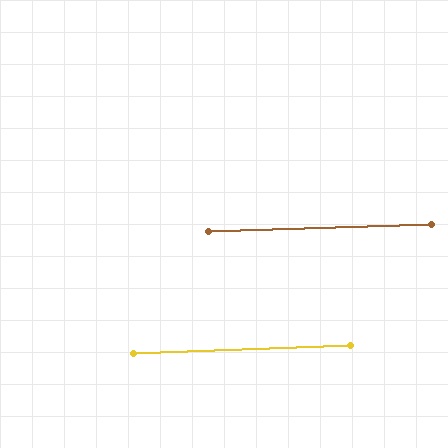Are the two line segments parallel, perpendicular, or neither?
Parallel — their directions differ by only 0.6°.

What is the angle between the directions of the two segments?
Approximately 1 degree.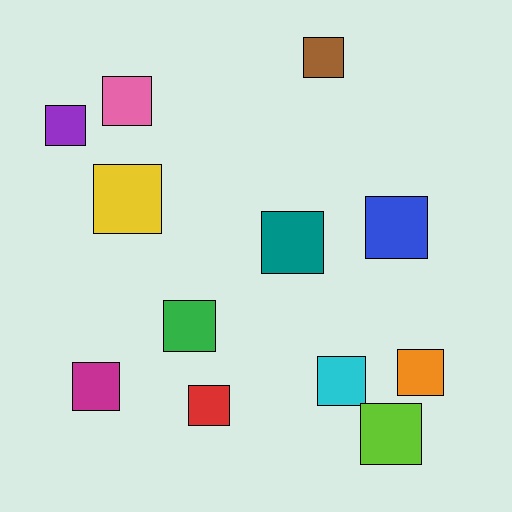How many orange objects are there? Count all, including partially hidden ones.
There is 1 orange object.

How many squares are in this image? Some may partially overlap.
There are 12 squares.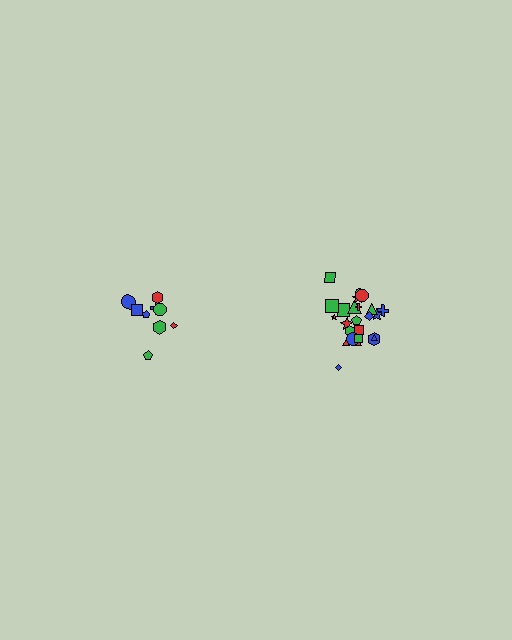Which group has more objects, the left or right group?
The right group.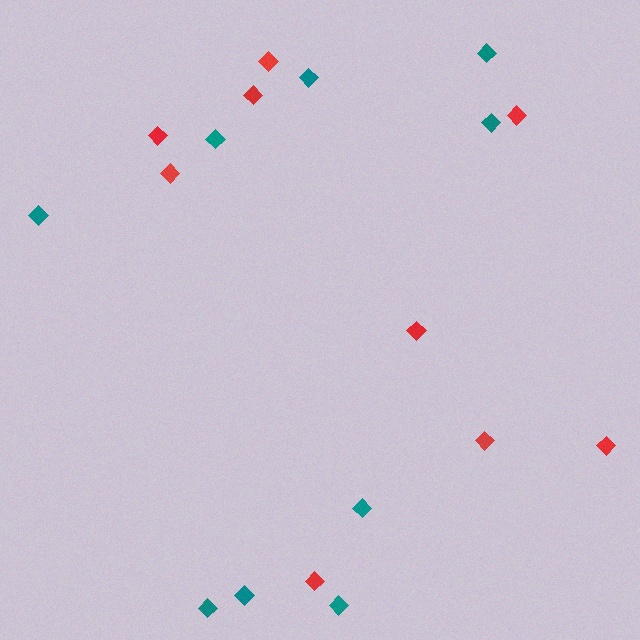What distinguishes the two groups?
There are 2 groups: one group of red diamonds (9) and one group of teal diamonds (9).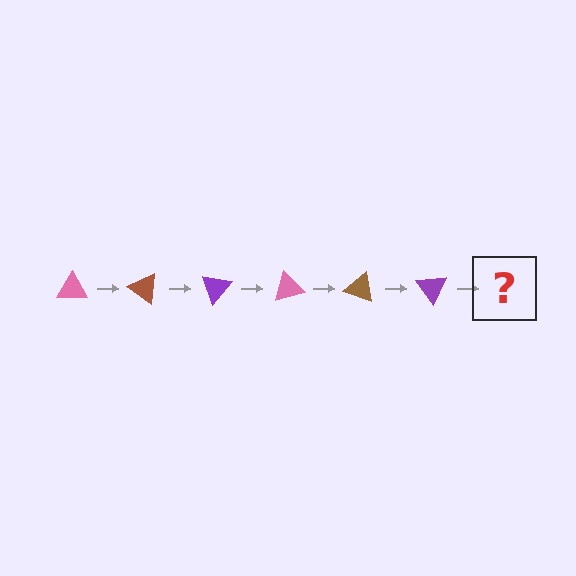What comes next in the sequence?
The next element should be a pink triangle, rotated 210 degrees from the start.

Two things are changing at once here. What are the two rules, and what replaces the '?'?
The two rules are that it rotates 35 degrees each step and the color cycles through pink, brown, and purple. The '?' should be a pink triangle, rotated 210 degrees from the start.